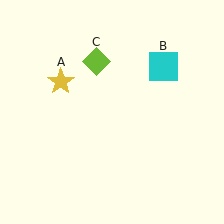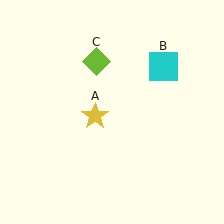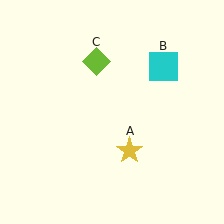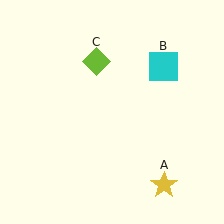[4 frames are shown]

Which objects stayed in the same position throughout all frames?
Cyan square (object B) and lime diamond (object C) remained stationary.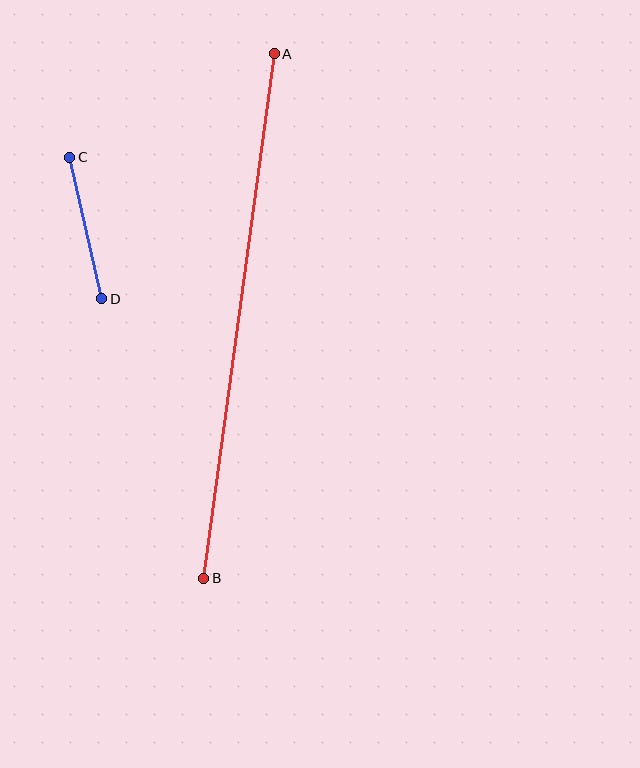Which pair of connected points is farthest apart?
Points A and B are farthest apart.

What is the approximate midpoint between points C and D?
The midpoint is at approximately (86, 228) pixels.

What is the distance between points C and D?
The distance is approximately 145 pixels.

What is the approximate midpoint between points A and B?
The midpoint is at approximately (239, 316) pixels.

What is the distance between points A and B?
The distance is approximately 529 pixels.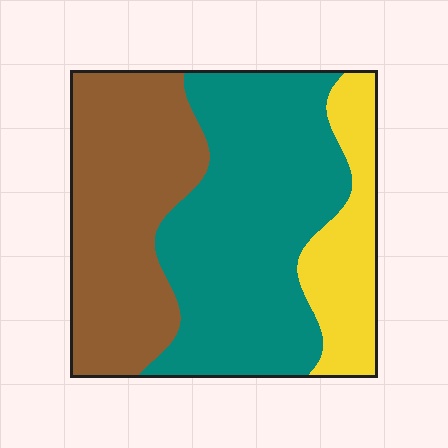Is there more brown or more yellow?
Brown.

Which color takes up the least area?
Yellow, at roughly 15%.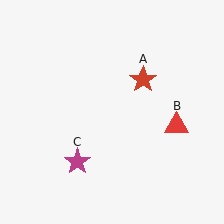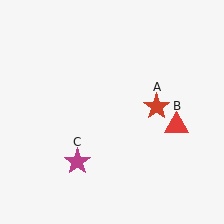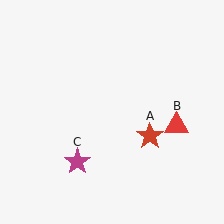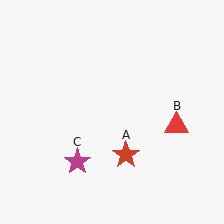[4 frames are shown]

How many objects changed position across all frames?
1 object changed position: red star (object A).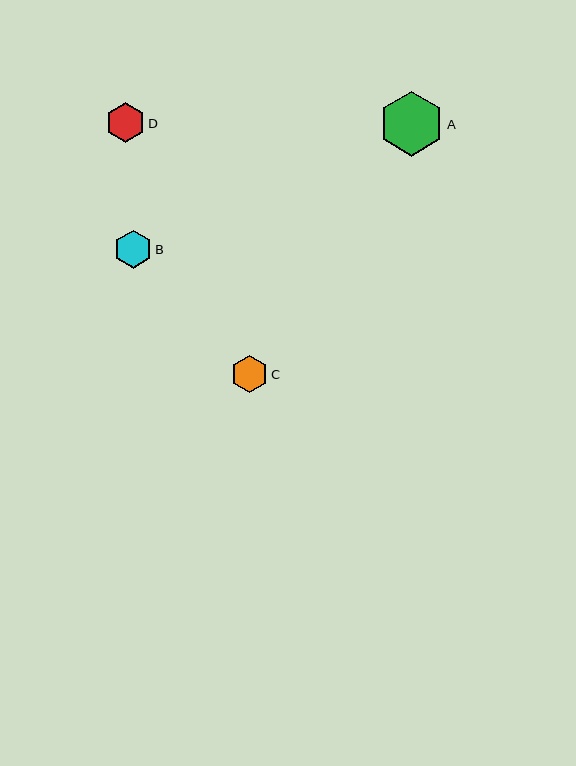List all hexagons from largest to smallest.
From largest to smallest: A, D, B, C.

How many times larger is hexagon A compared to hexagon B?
Hexagon A is approximately 1.7 times the size of hexagon B.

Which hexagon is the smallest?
Hexagon C is the smallest with a size of approximately 37 pixels.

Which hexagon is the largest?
Hexagon A is the largest with a size of approximately 65 pixels.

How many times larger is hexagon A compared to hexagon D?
Hexagon A is approximately 1.7 times the size of hexagon D.